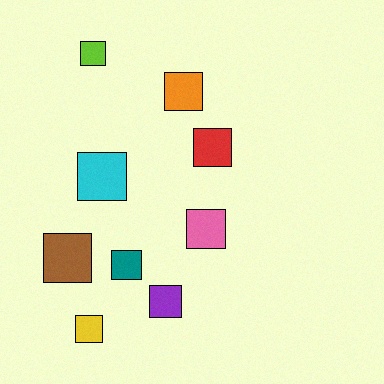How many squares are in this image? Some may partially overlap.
There are 9 squares.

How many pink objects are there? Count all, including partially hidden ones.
There is 1 pink object.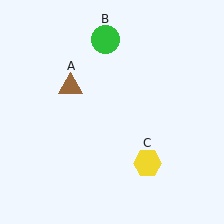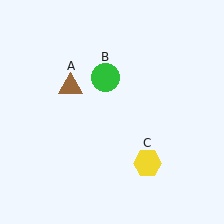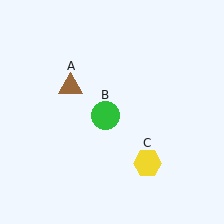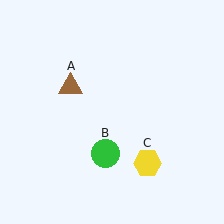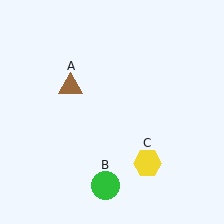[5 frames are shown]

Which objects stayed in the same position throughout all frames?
Brown triangle (object A) and yellow hexagon (object C) remained stationary.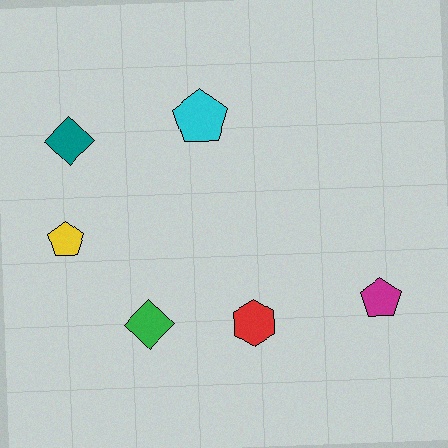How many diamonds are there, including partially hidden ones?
There are 2 diamonds.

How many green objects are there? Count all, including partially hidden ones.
There is 1 green object.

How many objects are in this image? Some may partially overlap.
There are 6 objects.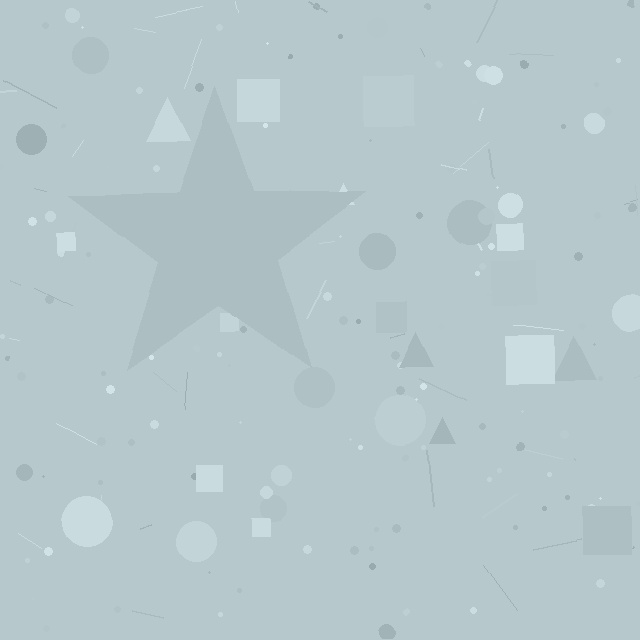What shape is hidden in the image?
A star is hidden in the image.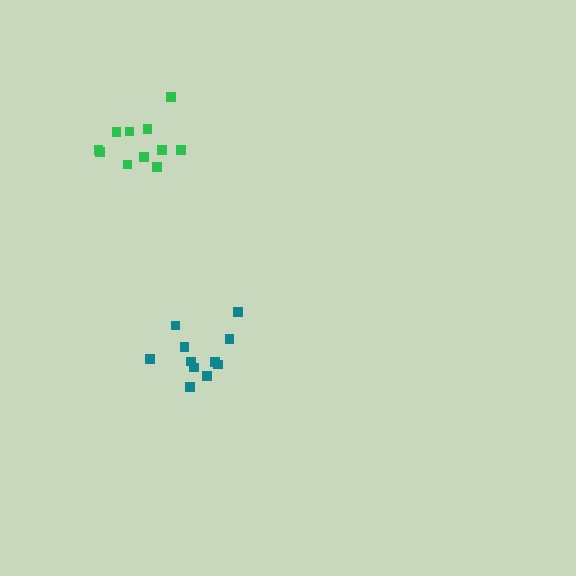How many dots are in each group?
Group 1: 11 dots, Group 2: 11 dots (22 total).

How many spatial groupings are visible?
There are 2 spatial groupings.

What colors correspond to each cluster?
The clusters are colored: teal, green.